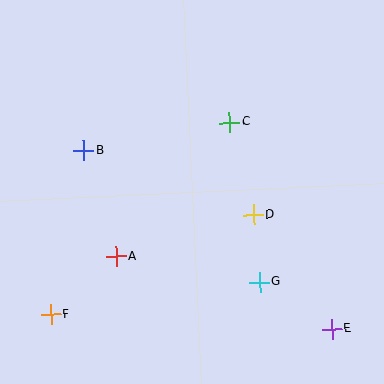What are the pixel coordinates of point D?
Point D is at (253, 215).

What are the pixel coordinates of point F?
Point F is at (51, 314).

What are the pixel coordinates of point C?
Point C is at (230, 122).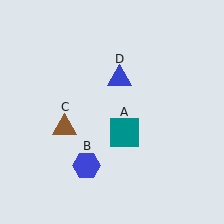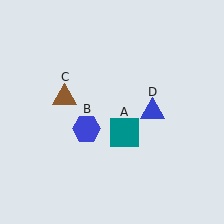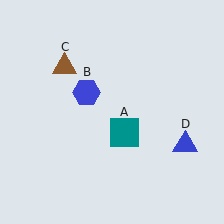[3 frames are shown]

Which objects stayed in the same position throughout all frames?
Teal square (object A) remained stationary.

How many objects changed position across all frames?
3 objects changed position: blue hexagon (object B), brown triangle (object C), blue triangle (object D).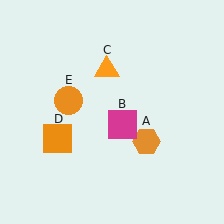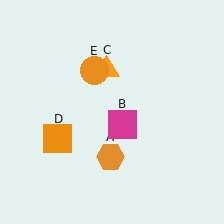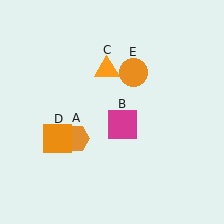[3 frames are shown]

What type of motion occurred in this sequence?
The orange hexagon (object A), orange circle (object E) rotated clockwise around the center of the scene.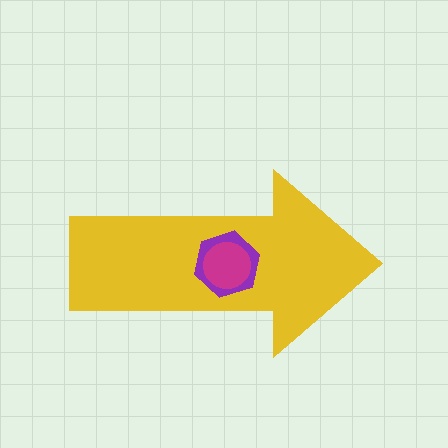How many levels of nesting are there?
3.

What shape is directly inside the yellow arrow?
The purple hexagon.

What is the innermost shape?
The magenta circle.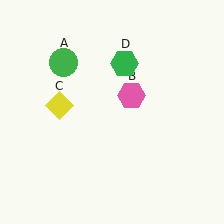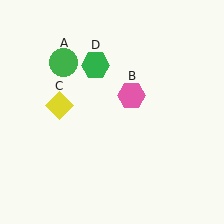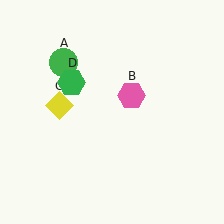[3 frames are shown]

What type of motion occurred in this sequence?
The green hexagon (object D) rotated counterclockwise around the center of the scene.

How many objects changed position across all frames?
1 object changed position: green hexagon (object D).